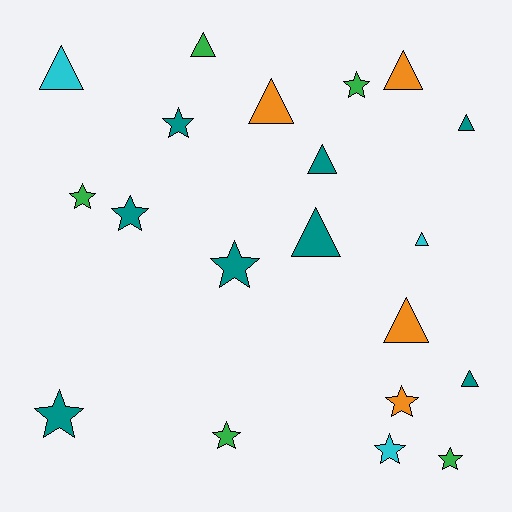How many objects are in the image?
There are 20 objects.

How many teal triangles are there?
There are 4 teal triangles.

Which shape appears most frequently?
Triangle, with 10 objects.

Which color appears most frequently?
Teal, with 8 objects.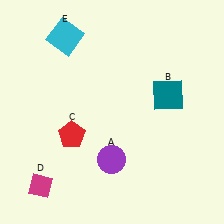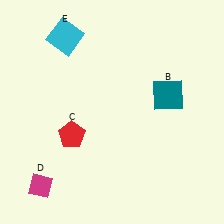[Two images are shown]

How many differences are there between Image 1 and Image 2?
There is 1 difference between the two images.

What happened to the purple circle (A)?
The purple circle (A) was removed in Image 2. It was in the bottom-left area of Image 1.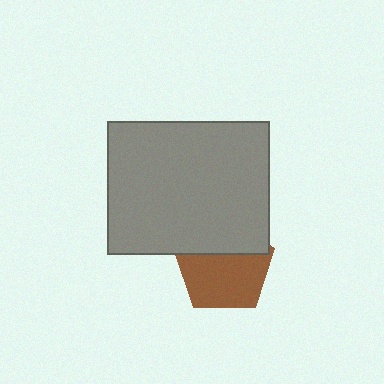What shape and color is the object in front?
The object in front is a gray rectangle.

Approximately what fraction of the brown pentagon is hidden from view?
Roughly 38% of the brown pentagon is hidden behind the gray rectangle.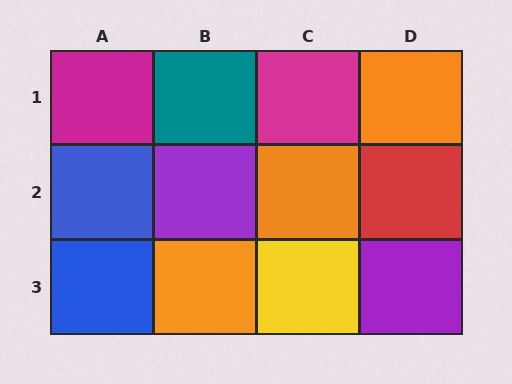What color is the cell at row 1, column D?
Orange.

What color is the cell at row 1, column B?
Teal.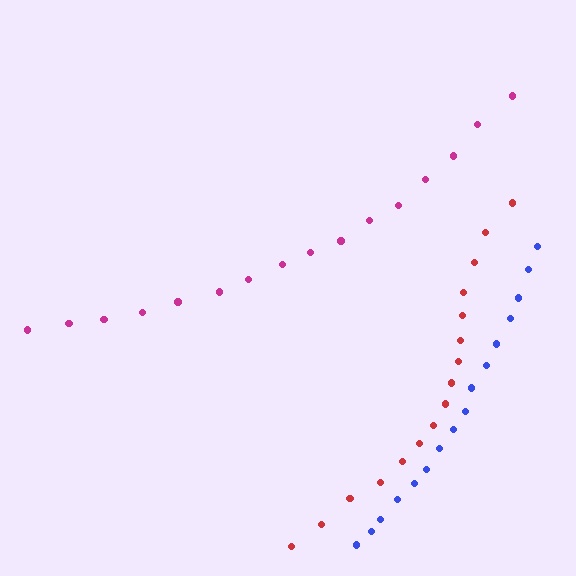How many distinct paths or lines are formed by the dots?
There are 3 distinct paths.